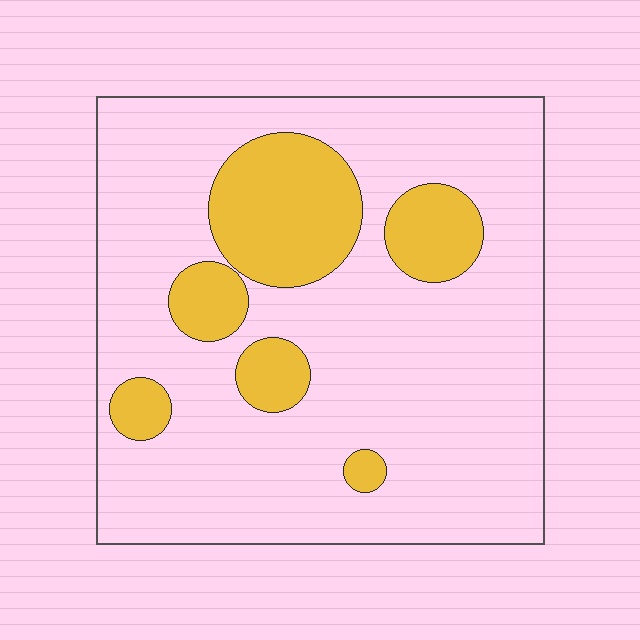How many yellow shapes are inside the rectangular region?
6.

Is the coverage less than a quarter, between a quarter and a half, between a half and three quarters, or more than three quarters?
Less than a quarter.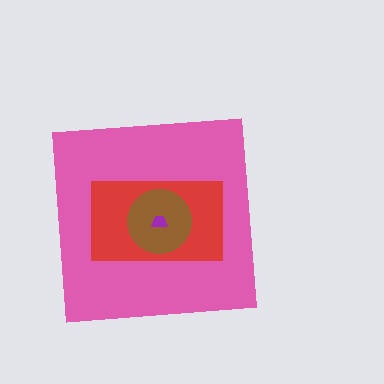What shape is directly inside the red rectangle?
The brown circle.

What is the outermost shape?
The pink square.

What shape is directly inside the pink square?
The red rectangle.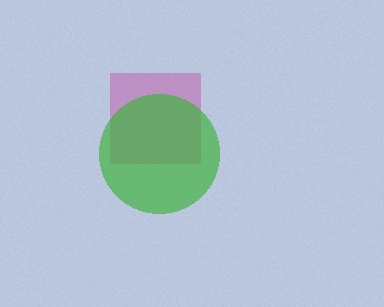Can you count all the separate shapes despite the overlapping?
Yes, there are 2 separate shapes.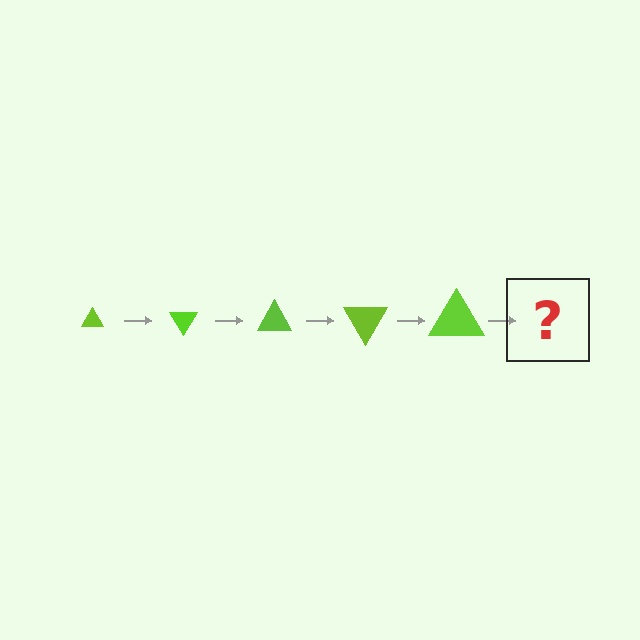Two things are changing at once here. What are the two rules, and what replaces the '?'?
The two rules are that the triangle grows larger each step and it rotates 60 degrees each step. The '?' should be a triangle, larger than the previous one and rotated 300 degrees from the start.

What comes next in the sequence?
The next element should be a triangle, larger than the previous one and rotated 300 degrees from the start.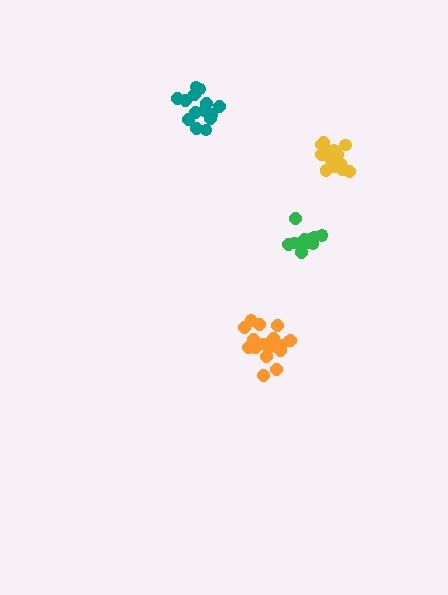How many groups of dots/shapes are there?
There are 4 groups.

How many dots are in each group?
Group 1: 19 dots, Group 2: 14 dots, Group 3: 19 dots, Group 4: 14 dots (66 total).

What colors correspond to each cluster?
The clusters are colored: orange, green, yellow, teal.